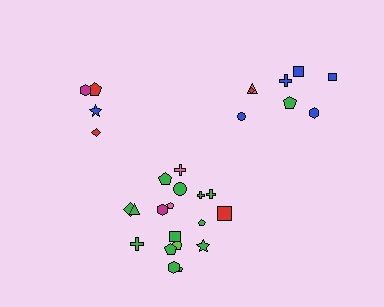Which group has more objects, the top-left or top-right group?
The top-right group.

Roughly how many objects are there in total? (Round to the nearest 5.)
Roughly 30 objects in total.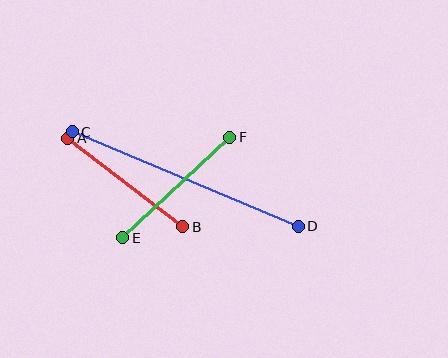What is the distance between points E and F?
The distance is approximately 147 pixels.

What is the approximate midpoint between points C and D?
The midpoint is at approximately (185, 179) pixels.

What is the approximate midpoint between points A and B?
The midpoint is at approximately (125, 183) pixels.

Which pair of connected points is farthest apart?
Points C and D are farthest apart.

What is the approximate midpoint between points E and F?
The midpoint is at approximately (176, 187) pixels.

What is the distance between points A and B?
The distance is approximately 146 pixels.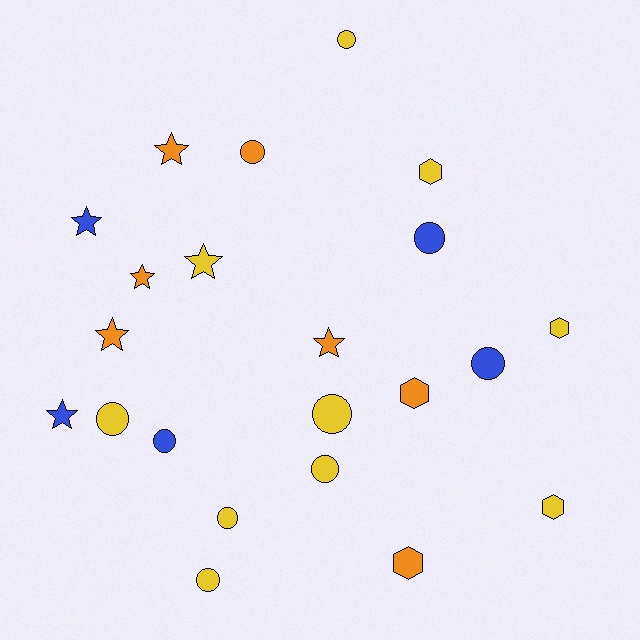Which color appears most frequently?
Yellow, with 10 objects.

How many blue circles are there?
There are 3 blue circles.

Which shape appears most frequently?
Circle, with 10 objects.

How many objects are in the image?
There are 22 objects.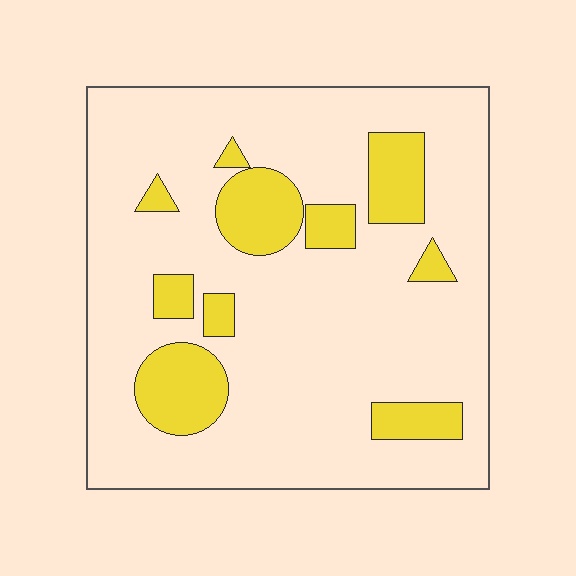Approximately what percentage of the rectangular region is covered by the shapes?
Approximately 20%.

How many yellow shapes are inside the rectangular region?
10.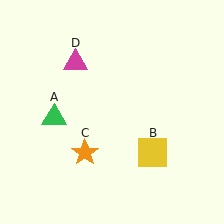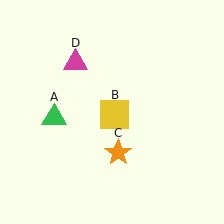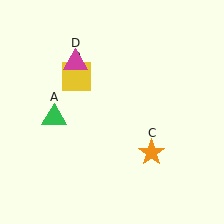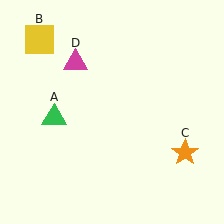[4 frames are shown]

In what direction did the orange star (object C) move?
The orange star (object C) moved right.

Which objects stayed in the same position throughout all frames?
Green triangle (object A) and magenta triangle (object D) remained stationary.